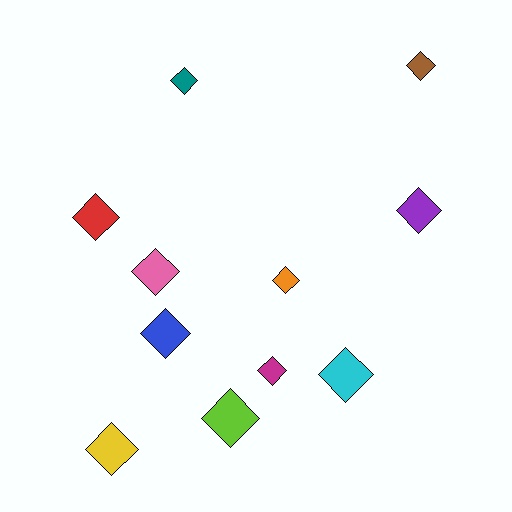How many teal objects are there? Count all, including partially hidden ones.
There is 1 teal object.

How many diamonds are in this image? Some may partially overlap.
There are 11 diamonds.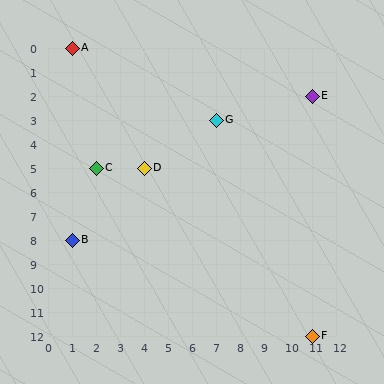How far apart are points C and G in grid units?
Points C and G are 5 columns and 2 rows apart (about 5.4 grid units diagonally).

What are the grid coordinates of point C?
Point C is at grid coordinates (2, 5).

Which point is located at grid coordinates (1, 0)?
Point A is at (1, 0).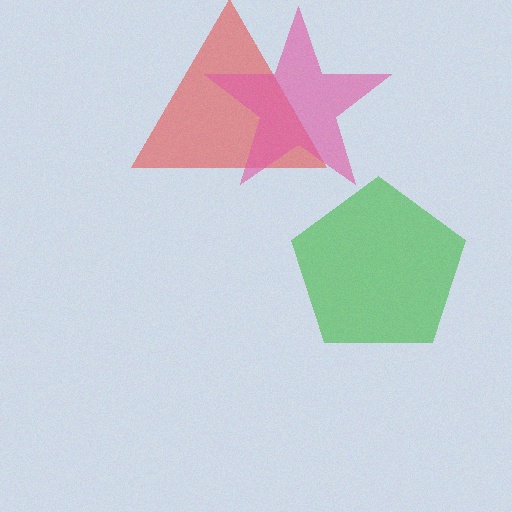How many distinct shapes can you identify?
There are 3 distinct shapes: a green pentagon, a red triangle, a pink star.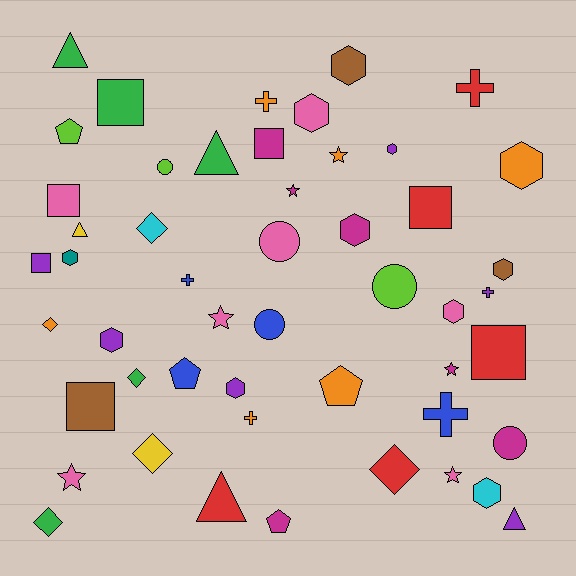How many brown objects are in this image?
There are 3 brown objects.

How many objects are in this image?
There are 50 objects.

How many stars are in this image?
There are 6 stars.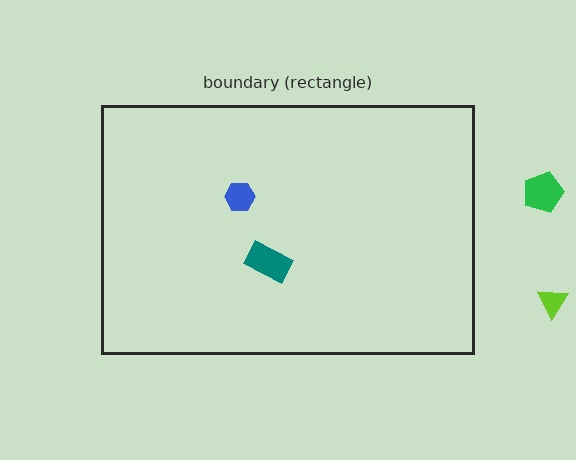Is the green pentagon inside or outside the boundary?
Outside.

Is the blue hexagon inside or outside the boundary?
Inside.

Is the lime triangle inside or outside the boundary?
Outside.